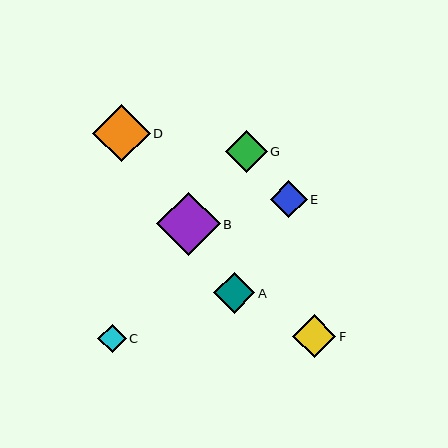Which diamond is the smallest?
Diamond C is the smallest with a size of approximately 28 pixels.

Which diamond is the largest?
Diamond B is the largest with a size of approximately 64 pixels.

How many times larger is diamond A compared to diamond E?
Diamond A is approximately 1.1 times the size of diamond E.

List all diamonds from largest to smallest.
From largest to smallest: B, D, F, G, A, E, C.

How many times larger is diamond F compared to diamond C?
Diamond F is approximately 1.5 times the size of diamond C.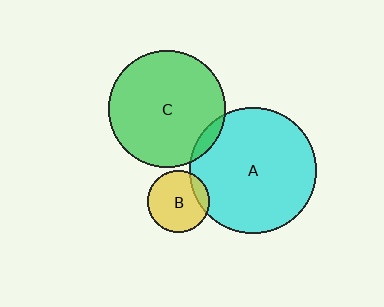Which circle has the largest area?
Circle A (cyan).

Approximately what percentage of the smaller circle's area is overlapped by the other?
Approximately 5%.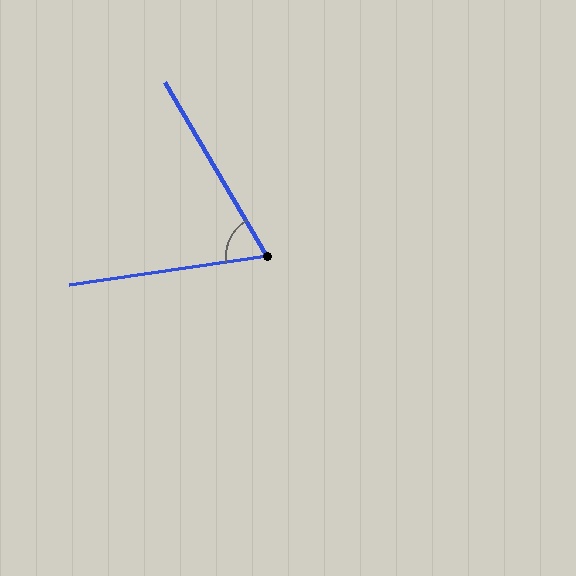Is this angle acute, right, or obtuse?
It is acute.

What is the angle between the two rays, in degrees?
Approximately 68 degrees.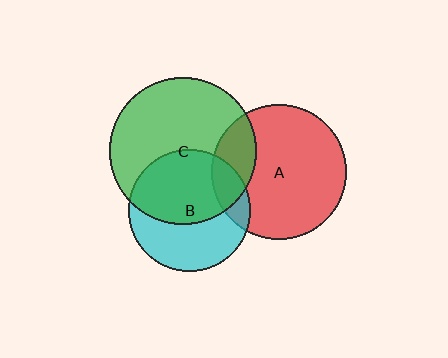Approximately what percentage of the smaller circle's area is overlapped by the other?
Approximately 55%.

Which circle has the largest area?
Circle C (green).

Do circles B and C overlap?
Yes.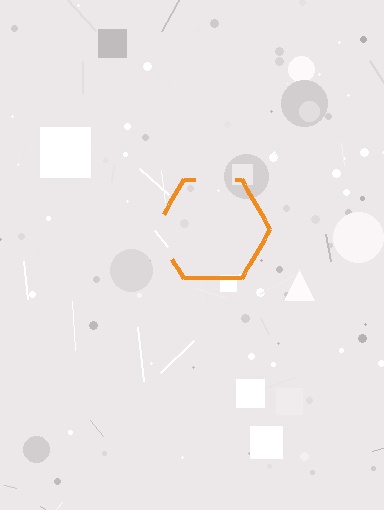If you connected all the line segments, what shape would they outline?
They would outline a hexagon.